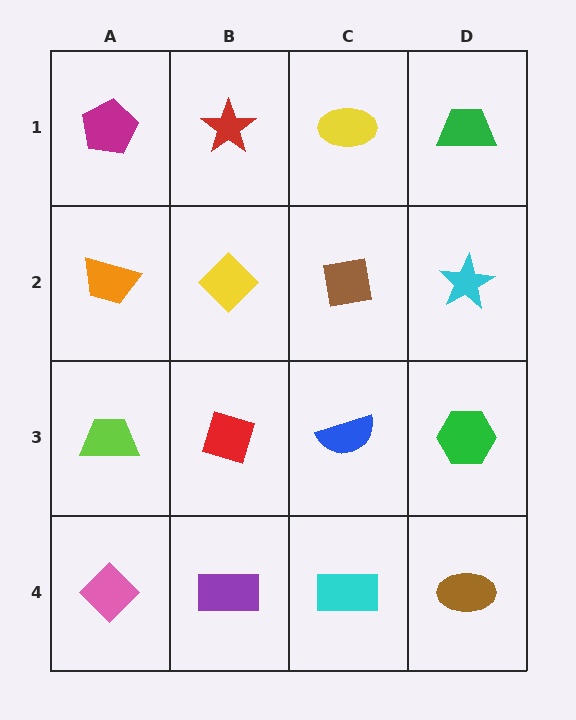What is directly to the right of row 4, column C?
A brown ellipse.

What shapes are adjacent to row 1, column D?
A cyan star (row 2, column D), a yellow ellipse (row 1, column C).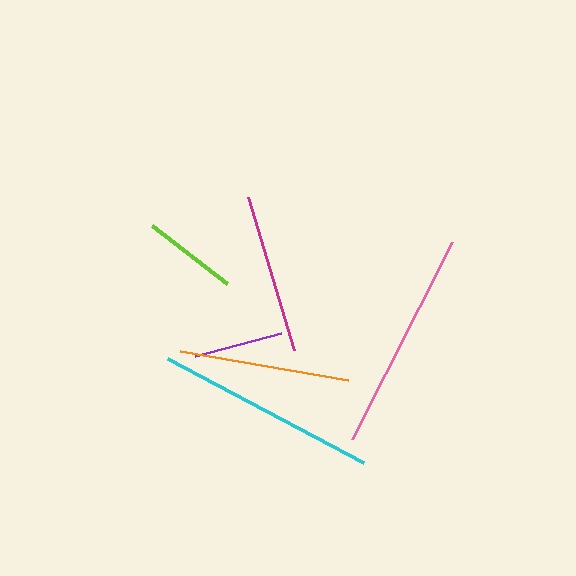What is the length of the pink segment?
The pink segment is approximately 221 pixels long.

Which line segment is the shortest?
The purple line is the shortest at approximately 88 pixels.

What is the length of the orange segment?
The orange segment is approximately 171 pixels long.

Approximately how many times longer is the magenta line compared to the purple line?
The magenta line is approximately 1.8 times the length of the purple line.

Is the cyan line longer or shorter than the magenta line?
The cyan line is longer than the magenta line.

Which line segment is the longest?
The cyan line is the longest at approximately 222 pixels.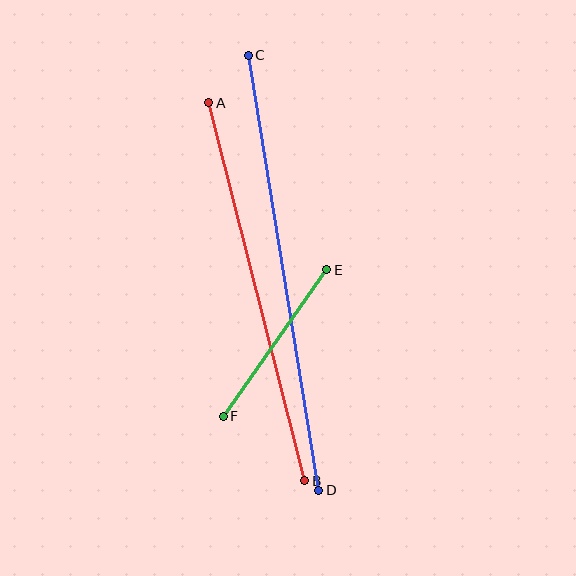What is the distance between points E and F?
The distance is approximately 179 pixels.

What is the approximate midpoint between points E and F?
The midpoint is at approximately (275, 343) pixels.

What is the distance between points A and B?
The distance is approximately 390 pixels.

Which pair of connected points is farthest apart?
Points C and D are farthest apart.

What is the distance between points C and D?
The distance is approximately 441 pixels.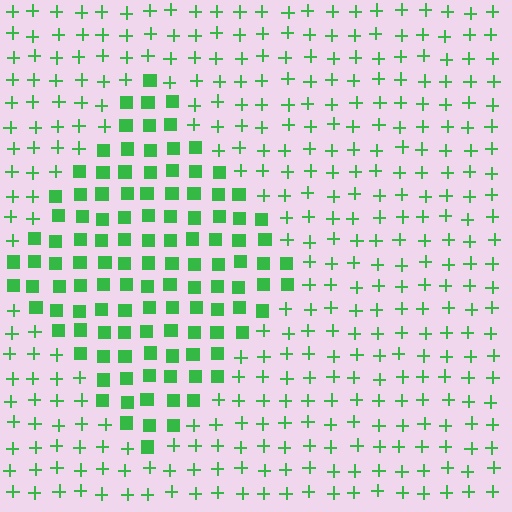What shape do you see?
I see a diamond.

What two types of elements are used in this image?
The image uses squares inside the diamond region and plus signs outside it.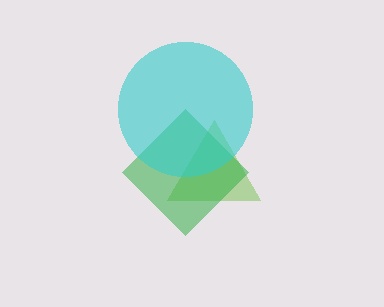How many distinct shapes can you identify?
There are 3 distinct shapes: a lime triangle, a green diamond, a cyan circle.